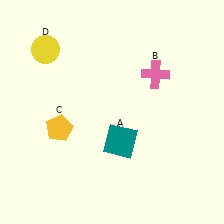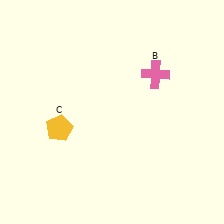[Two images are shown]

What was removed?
The yellow circle (D), the teal square (A) were removed in Image 2.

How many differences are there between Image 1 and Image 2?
There are 2 differences between the two images.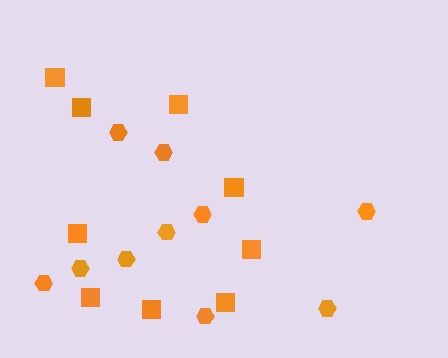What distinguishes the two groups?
There are 2 groups: one group of hexagons (10) and one group of squares (9).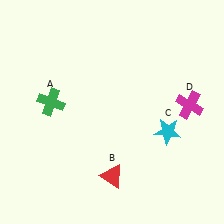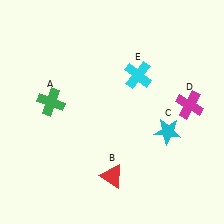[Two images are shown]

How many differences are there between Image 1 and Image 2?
There is 1 difference between the two images.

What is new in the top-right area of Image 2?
A cyan cross (E) was added in the top-right area of Image 2.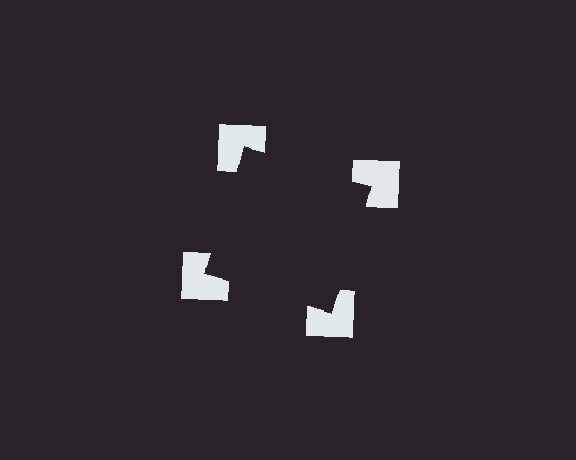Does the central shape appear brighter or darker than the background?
It typically appears slightly darker than the background, even though no actual brightness change is drawn.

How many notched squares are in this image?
There are 4 — one at each vertex of the illusory square.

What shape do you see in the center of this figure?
An illusory square — its edges are inferred from the aligned wedge cuts in the notched squares, not physically drawn.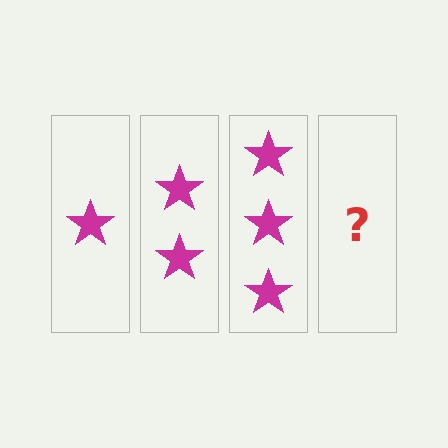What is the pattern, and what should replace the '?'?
The pattern is that each step adds one more star. The '?' should be 4 stars.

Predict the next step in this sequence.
The next step is 4 stars.